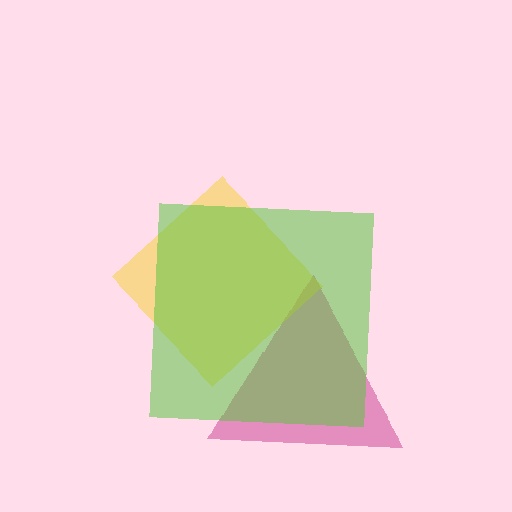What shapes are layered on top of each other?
The layered shapes are: a pink triangle, a yellow diamond, a lime square.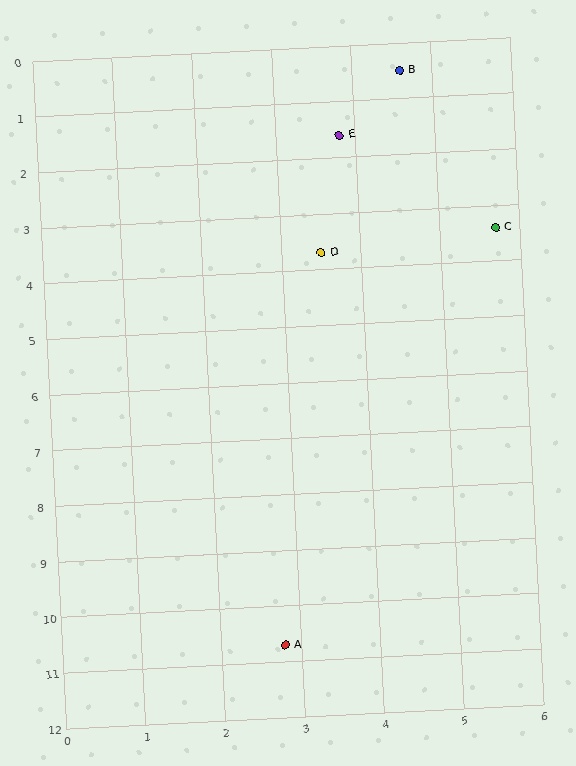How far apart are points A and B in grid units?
Points A and B are about 10.4 grid units apart.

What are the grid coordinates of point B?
Point B is at approximately (4.6, 0.5).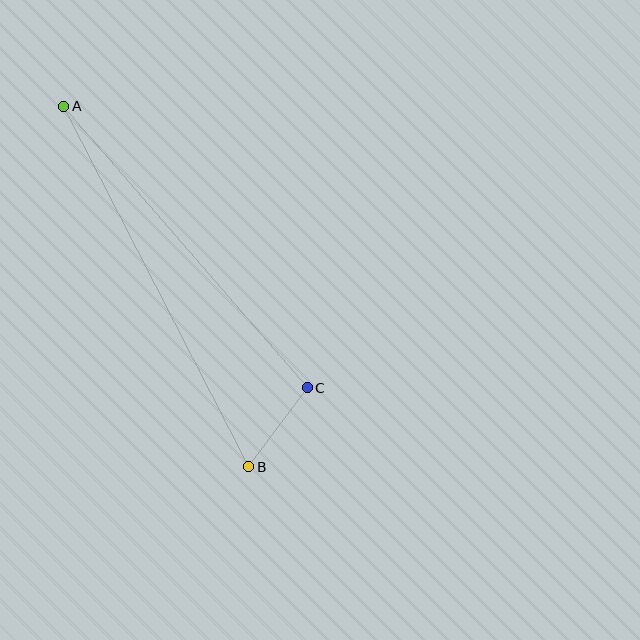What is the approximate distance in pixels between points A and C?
The distance between A and C is approximately 372 pixels.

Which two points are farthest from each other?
Points A and B are farthest from each other.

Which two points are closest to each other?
Points B and C are closest to each other.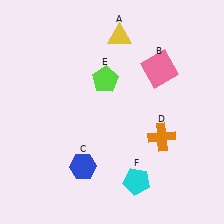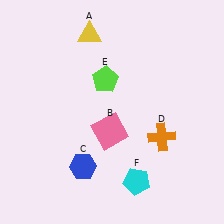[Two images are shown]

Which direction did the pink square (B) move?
The pink square (B) moved down.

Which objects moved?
The objects that moved are: the yellow triangle (A), the pink square (B).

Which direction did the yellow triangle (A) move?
The yellow triangle (A) moved left.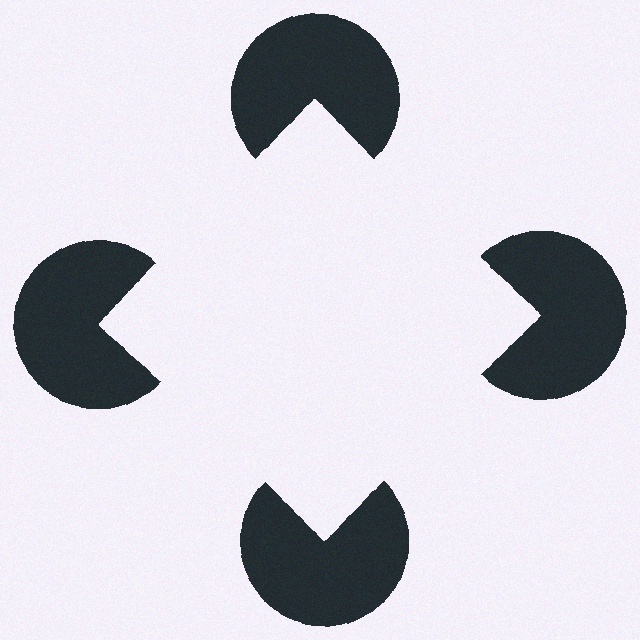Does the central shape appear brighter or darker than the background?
It typically appears slightly brighter than the background, even though no actual brightness change is drawn.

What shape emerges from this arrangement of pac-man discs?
An illusory square — its edges are inferred from the aligned wedge cuts in the pac-man discs, not physically drawn.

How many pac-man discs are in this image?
There are 4 — one at each vertex of the illusory square.